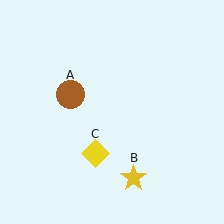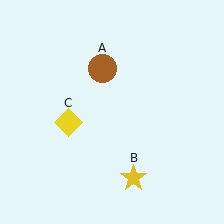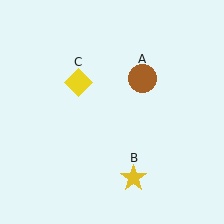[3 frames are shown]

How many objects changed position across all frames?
2 objects changed position: brown circle (object A), yellow diamond (object C).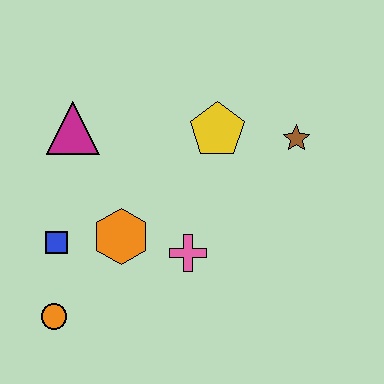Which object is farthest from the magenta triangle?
The brown star is farthest from the magenta triangle.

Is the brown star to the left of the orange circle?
No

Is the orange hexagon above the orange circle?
Yes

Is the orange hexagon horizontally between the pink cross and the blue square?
Yes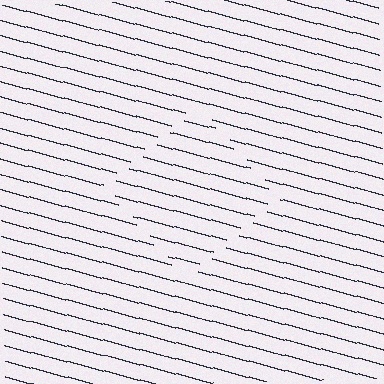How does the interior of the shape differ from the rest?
The interior of the shape contains the same grating, shifted by half a period — the contour is defined by the phase discontinuity where line-ends from the inner and outer gratings abut.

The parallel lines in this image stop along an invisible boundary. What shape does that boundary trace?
An illusory square. The interior of the shape contains the same grating, shifted by half a period — the contour is defined by the phase discontinuity where line-ends from the inner and outer gratings abut.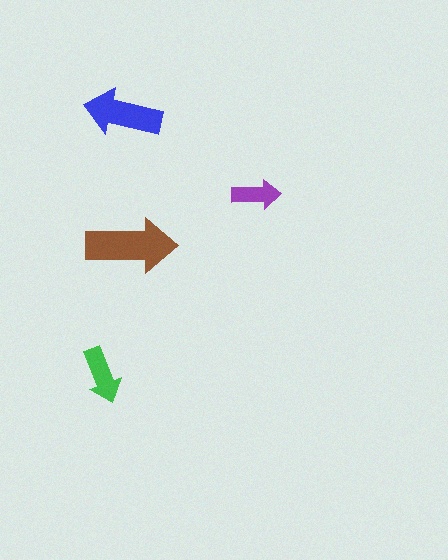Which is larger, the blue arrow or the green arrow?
The blue one.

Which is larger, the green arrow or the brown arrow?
The brown one.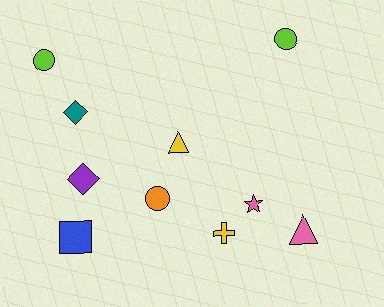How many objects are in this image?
There are 10 objects.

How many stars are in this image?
There is 1 star.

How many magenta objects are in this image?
There are no magenta objects.